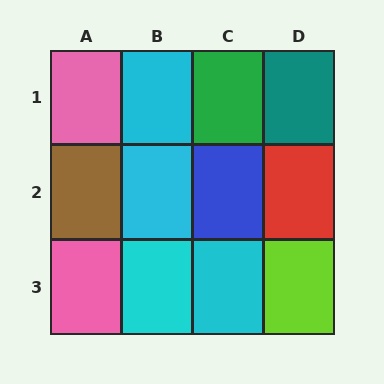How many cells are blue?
1 cell is blue.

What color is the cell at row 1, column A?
Pink.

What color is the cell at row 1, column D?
Teal.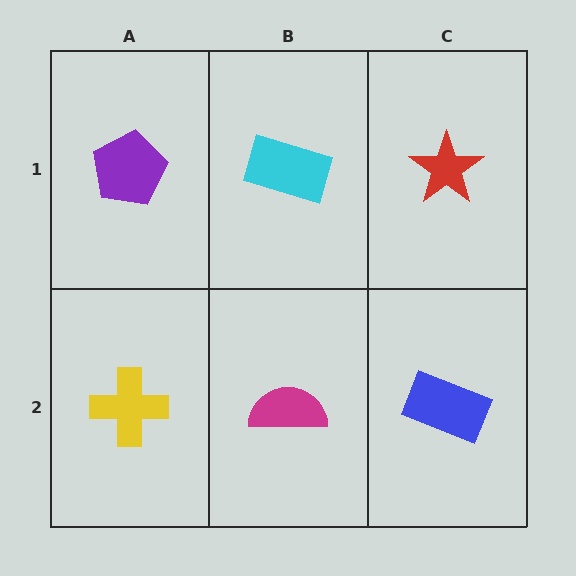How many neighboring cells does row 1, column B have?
3.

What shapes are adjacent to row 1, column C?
A blue rectangle (row 2, column C), a cyan rectangle (row 1, column B).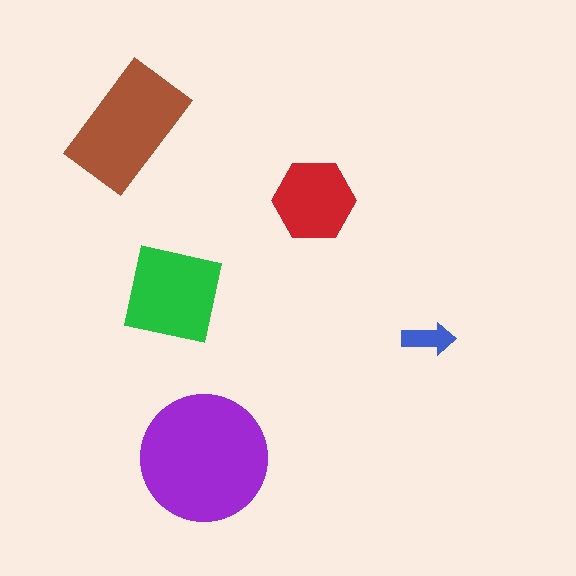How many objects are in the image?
There are 5 objects in the image.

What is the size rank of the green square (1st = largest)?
3rd.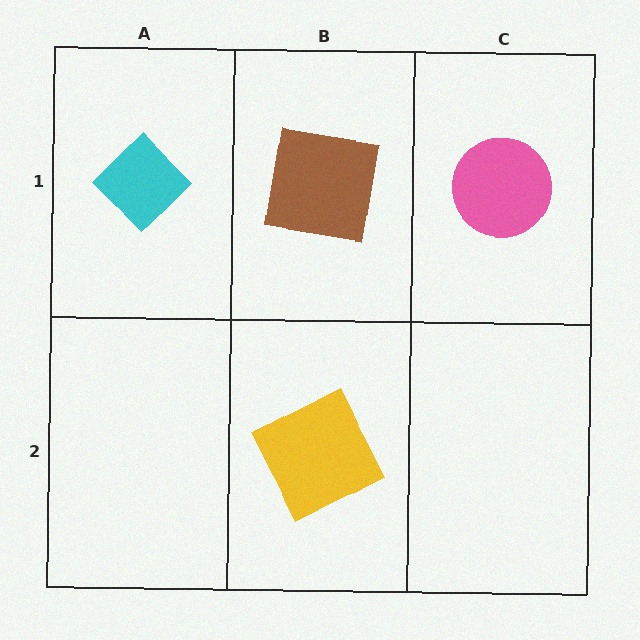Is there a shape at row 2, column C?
No, that cell is empty.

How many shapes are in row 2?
1 shape.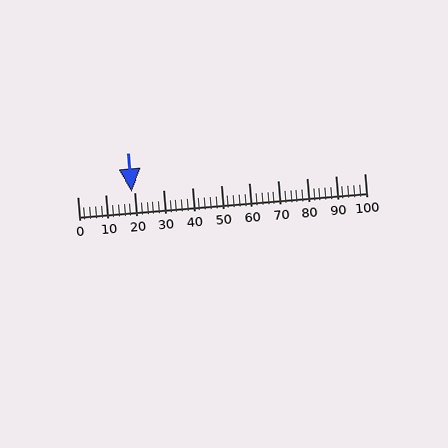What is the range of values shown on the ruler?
The ruler shows values from 0 to 100.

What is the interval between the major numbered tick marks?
The major tick marks are spaced 10 units apart.